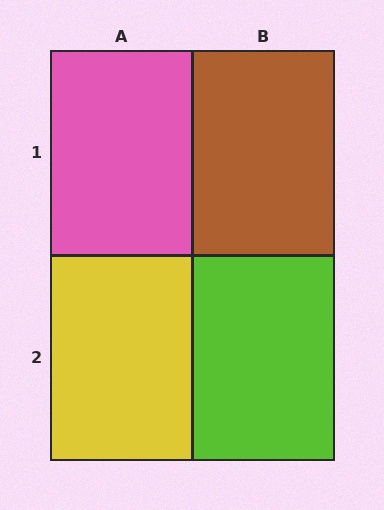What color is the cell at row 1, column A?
Pink.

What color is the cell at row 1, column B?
Brown.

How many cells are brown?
1 cell is brown.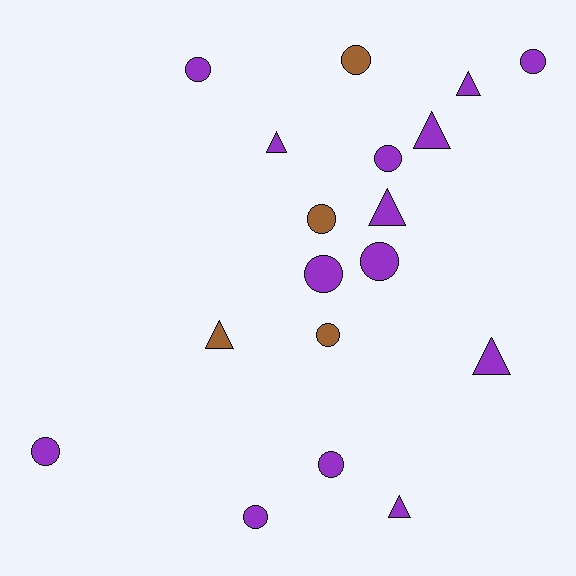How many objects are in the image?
There are 18 objects.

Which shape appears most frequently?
Circle, with 11 objects.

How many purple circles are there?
There are 8 purple circles.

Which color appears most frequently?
Purple, with 14 objects.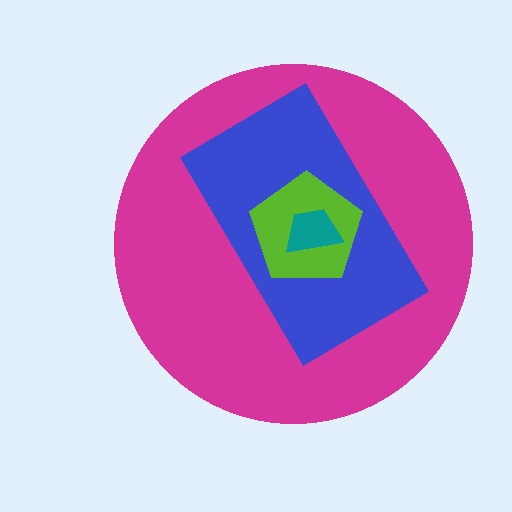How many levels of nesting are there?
4.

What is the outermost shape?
The magenta circle.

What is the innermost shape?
The teal trapezoid.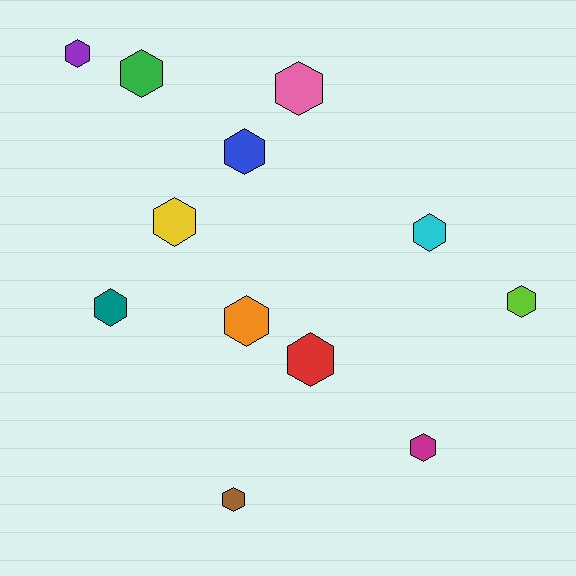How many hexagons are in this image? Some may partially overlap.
There are 12 hexagons.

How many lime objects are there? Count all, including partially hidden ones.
There is 1 lime object.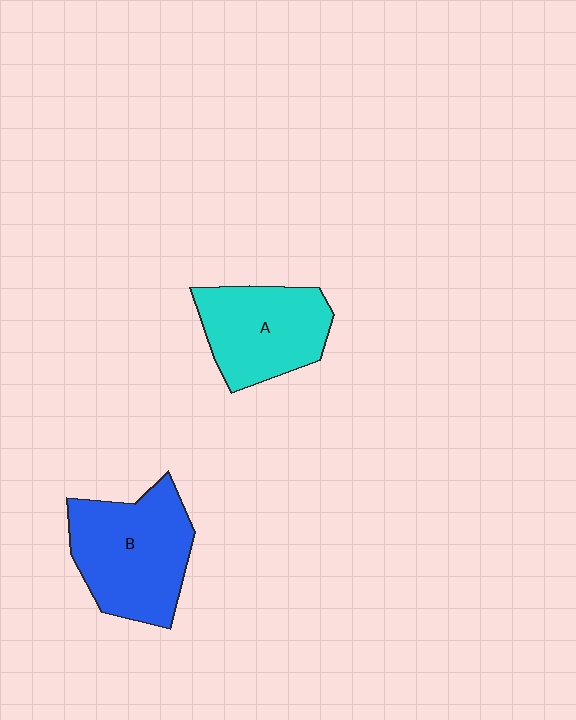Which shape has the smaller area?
Shape A (cyan).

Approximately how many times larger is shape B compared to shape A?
Approximately 1.2 times.